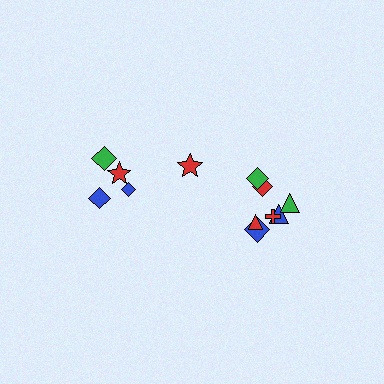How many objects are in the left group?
There are 4 objects.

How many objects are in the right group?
There are 8 objects.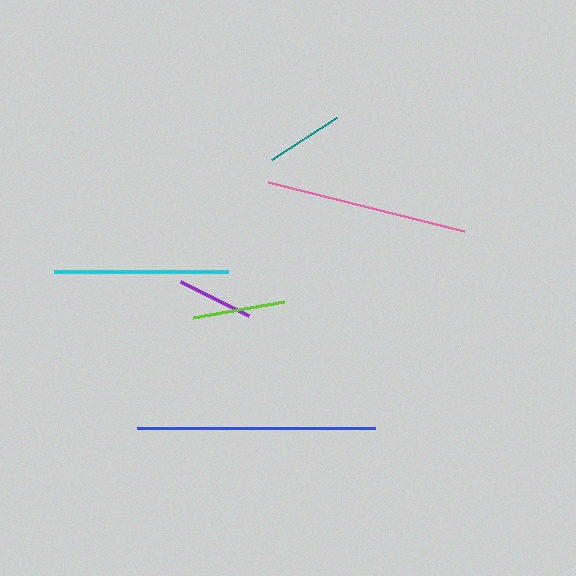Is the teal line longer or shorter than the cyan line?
The cyan line is longer than the teal line.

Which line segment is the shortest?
The purple line is the shortest at approximately 76 pixels.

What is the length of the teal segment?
The teal segment is approximately 77 pixels long.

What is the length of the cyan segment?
The cyan segment is approximately 175 pixels long.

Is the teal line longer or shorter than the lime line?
The lime line is longer than the teal line.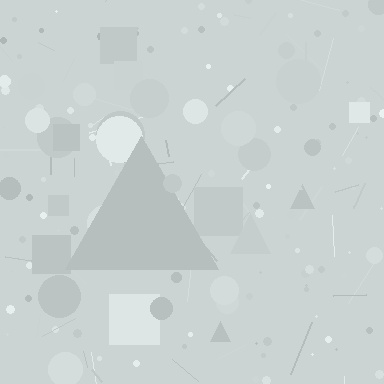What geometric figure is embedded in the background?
A triangle is embedded in the background.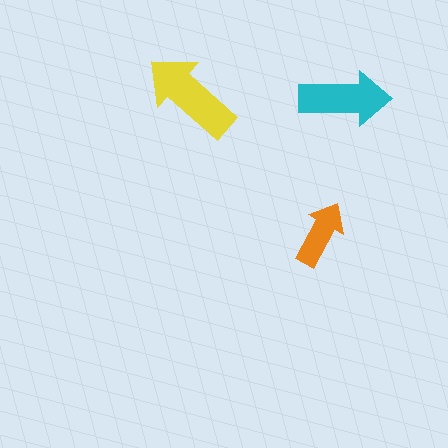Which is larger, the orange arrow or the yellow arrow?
The yellow one.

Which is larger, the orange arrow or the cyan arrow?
The cyan one.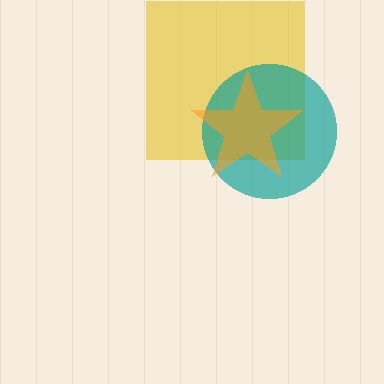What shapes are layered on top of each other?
The layered shapes are: a yellow square, a teal circle, an orange star.